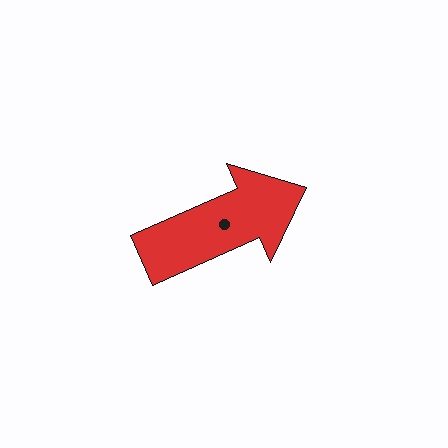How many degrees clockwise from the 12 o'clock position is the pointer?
Approximately 66 degrees.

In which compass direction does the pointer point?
Northeast.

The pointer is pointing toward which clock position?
Roughly 2 o'clock.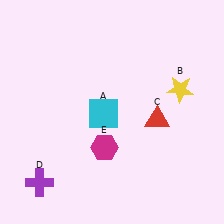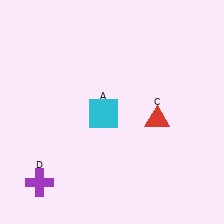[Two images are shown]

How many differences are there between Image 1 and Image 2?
There are 2 differences between the two images.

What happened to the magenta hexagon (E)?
The magenta hexagon (E) was removed in Image 2. It was in the bottom-left area of Image 1.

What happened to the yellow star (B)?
The yellow star (B) was removed in Image 2. It was in the top-right area of Image 1.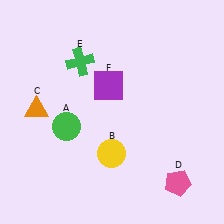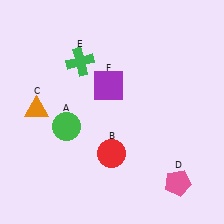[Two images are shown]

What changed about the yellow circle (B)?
In Image 1, B is yellow. In Image 2, it changed to red.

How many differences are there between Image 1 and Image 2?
There is 1 difference between the two images.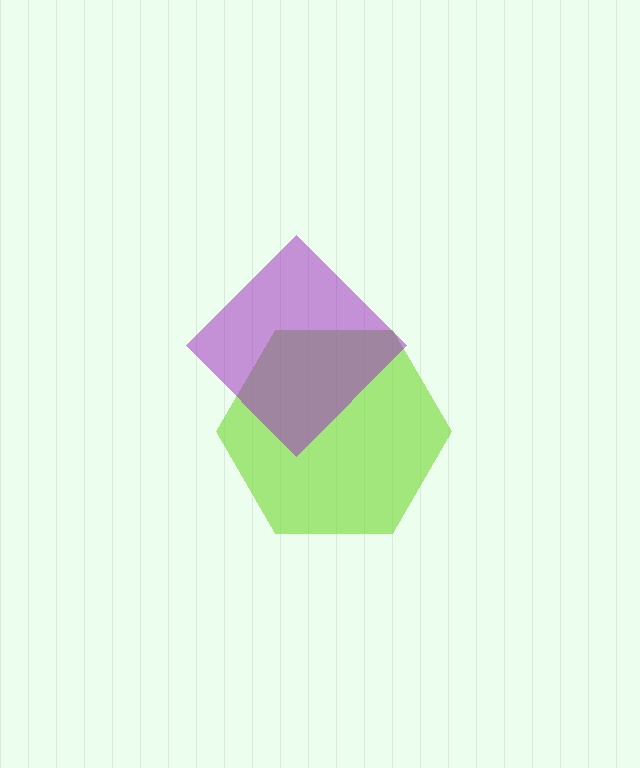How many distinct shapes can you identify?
There are 2 distinct shapes: a lime hexagon, a purple diamond.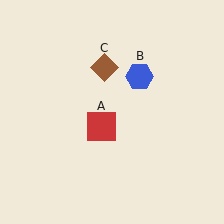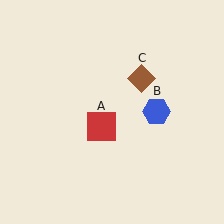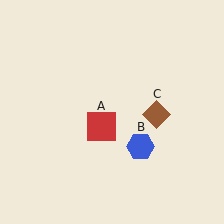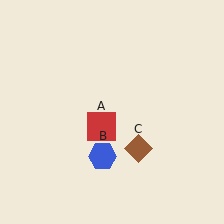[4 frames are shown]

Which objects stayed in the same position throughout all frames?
Red square (object A) remained stationary.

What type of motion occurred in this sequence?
The blue hexagon (object B), brown diamond (object C) rotated clockwise around the center of the scene.